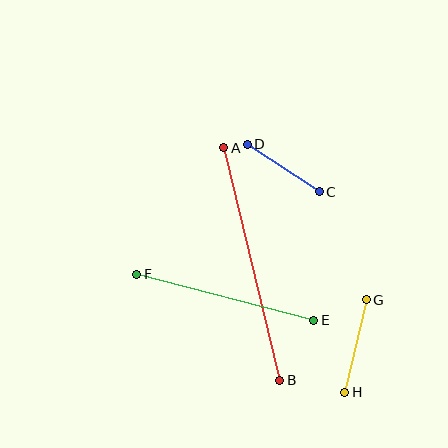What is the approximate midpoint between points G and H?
The midpoint is at approximately (355, 346) pixels.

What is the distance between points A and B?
The distance is approximately 239 pixels.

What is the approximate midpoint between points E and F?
The midpoint is at approximately (225, 297) pixels.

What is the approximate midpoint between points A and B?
The midpoint is at approximately (252, 264) pixels.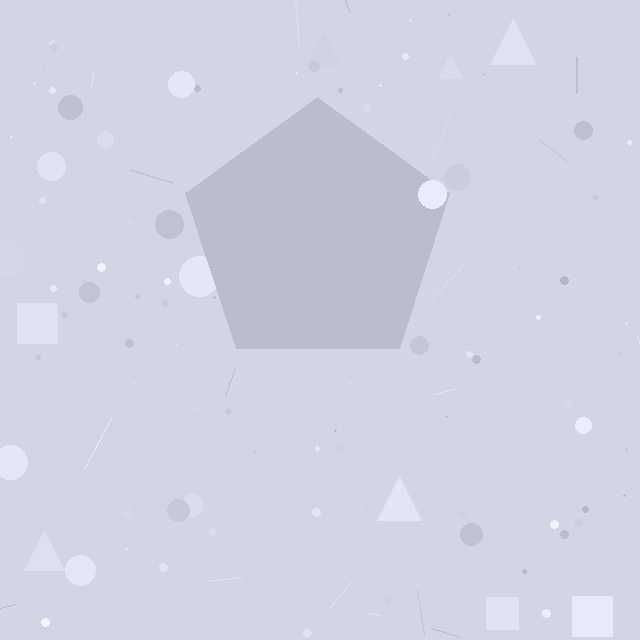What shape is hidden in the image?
A pentagon is hidden in the image.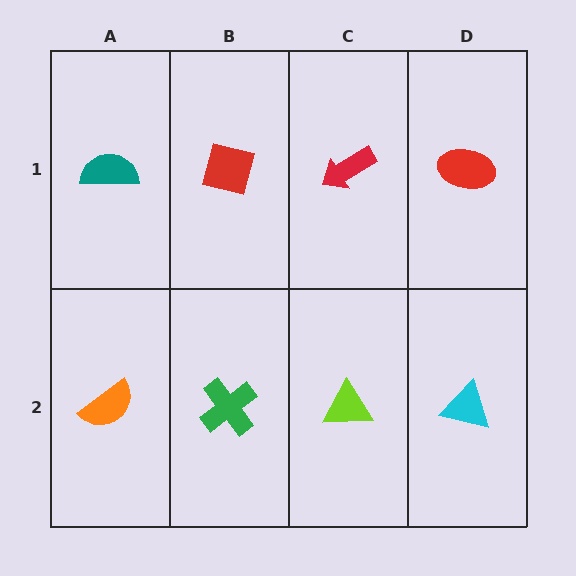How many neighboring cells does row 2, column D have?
2.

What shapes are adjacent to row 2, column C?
A red arrow (row 1, column C), a green cross (row 2, column B), a cyan triangle (row 2, column D).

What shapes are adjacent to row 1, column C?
A lime triangle (row 2, column C), a red square (row 1, column B), a red ellipse (row 1, column D).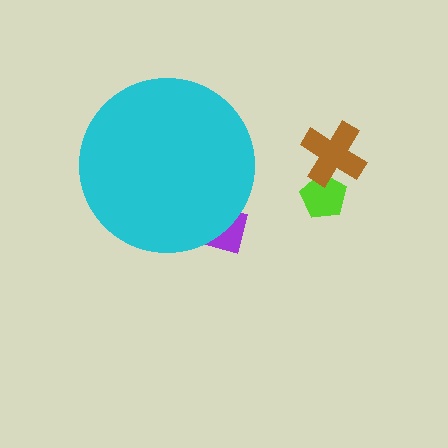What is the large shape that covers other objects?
A cyan circle.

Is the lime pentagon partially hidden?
No, the lime pentagon is fully visible.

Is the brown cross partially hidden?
No, the brown cross is fully visible.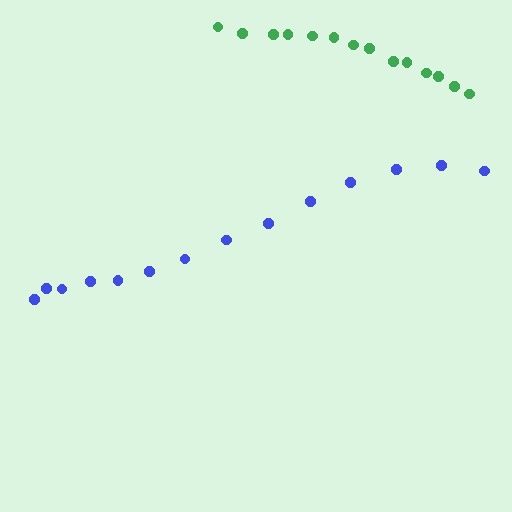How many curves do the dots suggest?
There are 2 distinct paths.